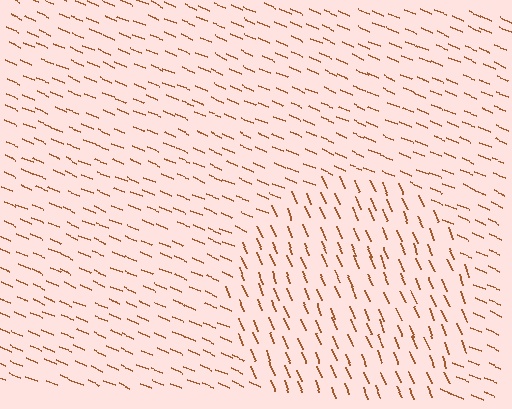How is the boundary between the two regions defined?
The boundary is defined purely by a change in line orientation (approximately 45 degrees difference). All lines are the same color and thickness.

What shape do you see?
I see a circle.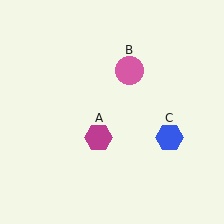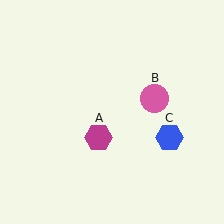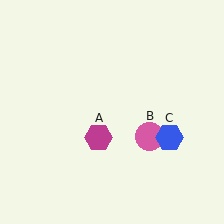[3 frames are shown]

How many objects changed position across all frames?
1 object changed position: pink circle (object B).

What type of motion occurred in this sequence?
The pink circle (object B) rotated clockwise around the center of the scene.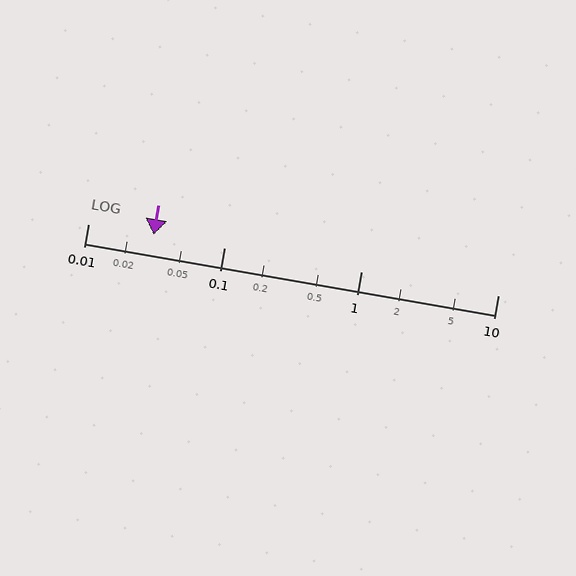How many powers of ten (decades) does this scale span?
The scale spans 3 decades, from 0.01 to 10.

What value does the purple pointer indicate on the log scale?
The pointer indicates approximately 0.03.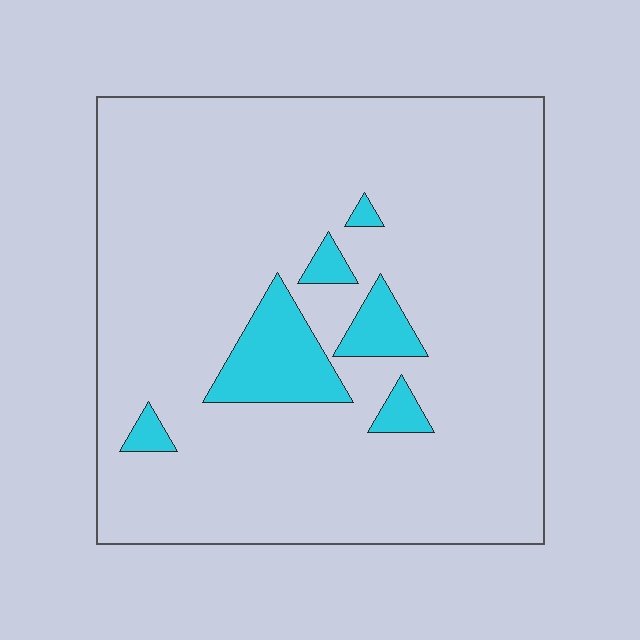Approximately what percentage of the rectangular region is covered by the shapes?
Approximately 10%.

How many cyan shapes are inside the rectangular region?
6.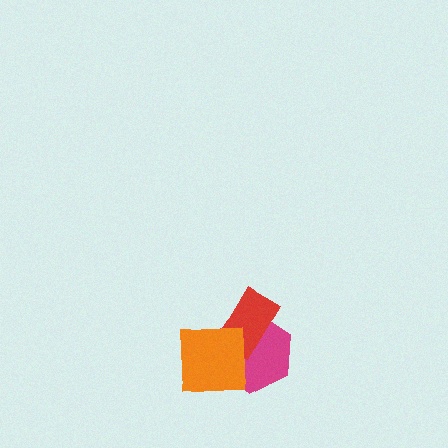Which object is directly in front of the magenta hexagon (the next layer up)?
The red rectangle is directly in front of the magenta hexagon.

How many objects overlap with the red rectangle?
2 objects overlap with the red rectangle.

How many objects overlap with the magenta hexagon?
2 objects overlap with the magenta hexagon.